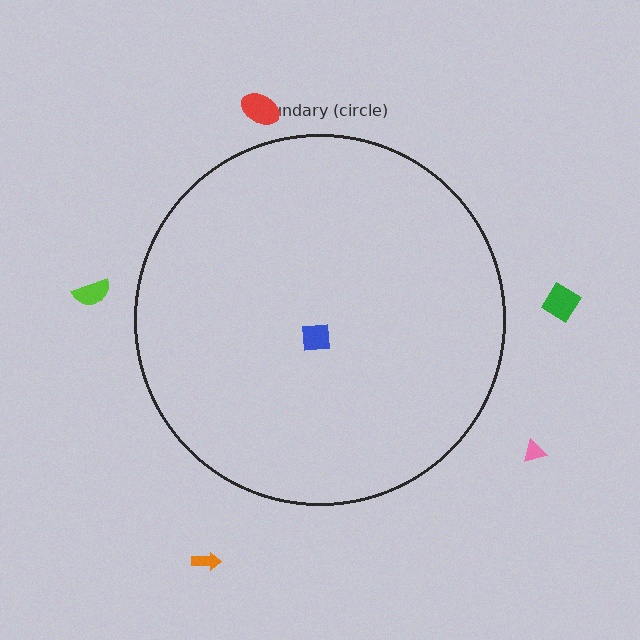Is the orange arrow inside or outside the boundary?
Outside.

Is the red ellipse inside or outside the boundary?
Outside.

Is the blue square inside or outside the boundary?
Inside.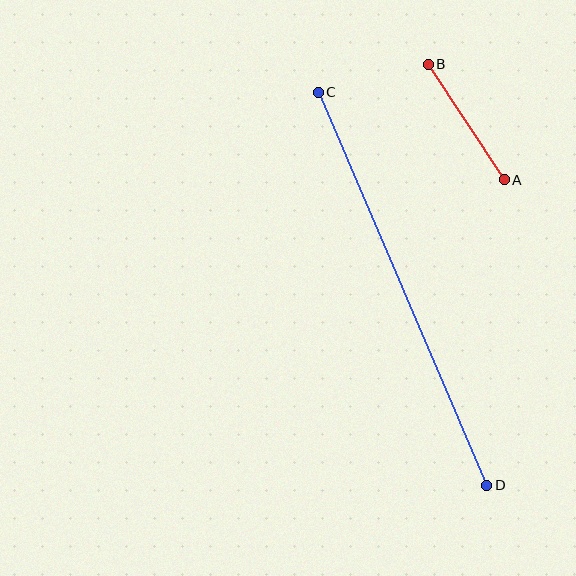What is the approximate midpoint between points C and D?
The midpoint is at approximately (403, 289) pixels.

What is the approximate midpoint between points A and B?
The midpoint is at approximately (466, 122) pixels.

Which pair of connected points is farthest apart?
Points C and D are farthest apart.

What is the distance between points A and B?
The distance is approximately 139 pixels.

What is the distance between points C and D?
The distance is approximately 428 pixels.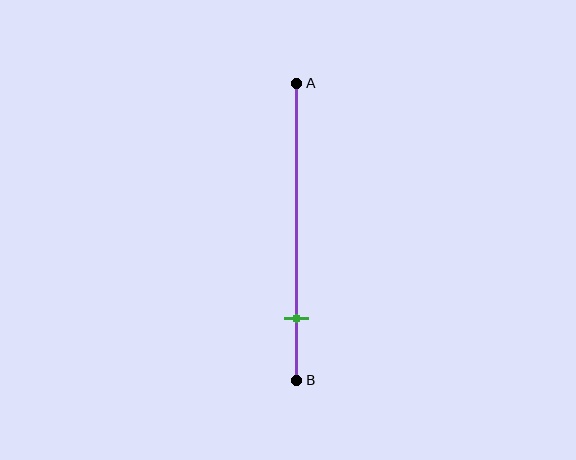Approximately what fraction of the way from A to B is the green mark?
The green mark is approximately 80% of the way from A to B.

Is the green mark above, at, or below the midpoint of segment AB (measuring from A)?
The green mark is below the midpoint of segment AB.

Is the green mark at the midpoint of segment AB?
No, the mark is at about 80% from A, not at the 50% midpoint.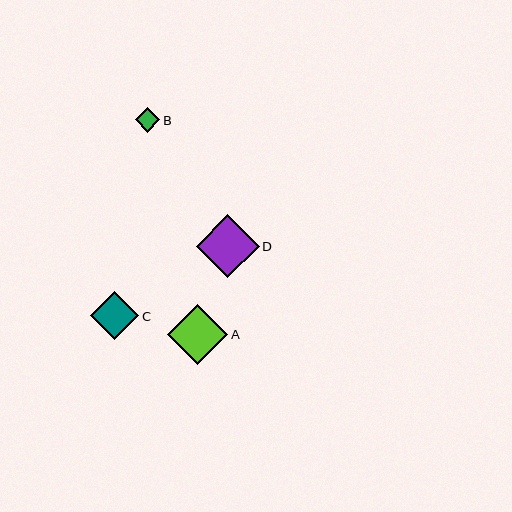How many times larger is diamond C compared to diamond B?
Diamond C is approximately 2.0 times the size of diamond B.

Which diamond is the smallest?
Diamond B is the smallest with a size of approximately 24 pixels.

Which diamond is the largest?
Diamond D is the largest with a size of approximately 63 pixels.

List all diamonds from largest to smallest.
From largest to smallest: D, A, C, B.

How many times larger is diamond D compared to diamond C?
Diamond D is approximately 1.3 times the size of diamond C.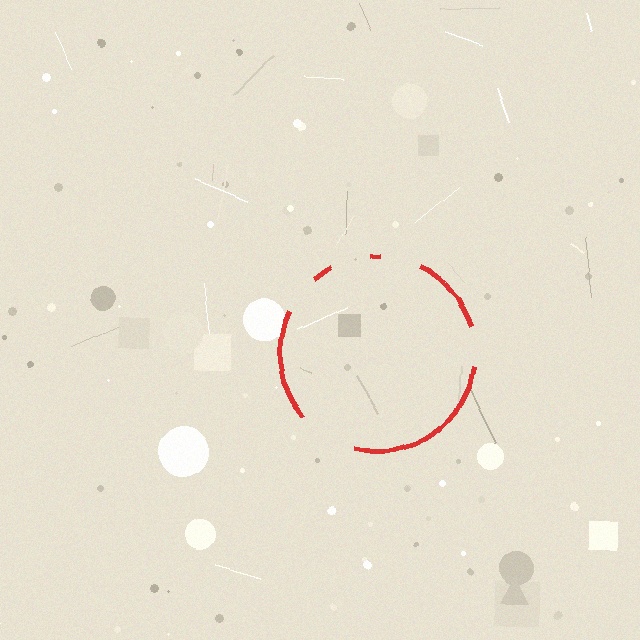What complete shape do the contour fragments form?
The contour fragments form a circle.